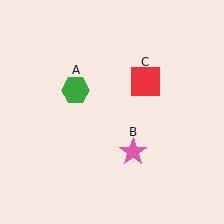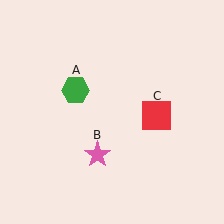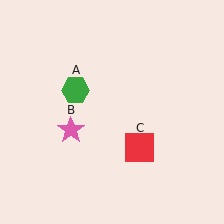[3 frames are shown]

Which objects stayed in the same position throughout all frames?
Green hexagon (object A) remained stationary.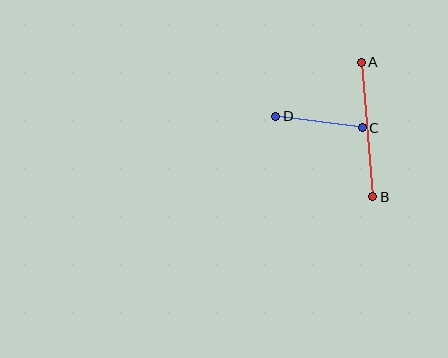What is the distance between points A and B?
The distance is approximately 135 pixels.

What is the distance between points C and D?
The distance is approximately 87 pixels.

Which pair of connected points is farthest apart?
Points A and B are farthest apart.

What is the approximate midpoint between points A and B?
The midpoint is at approximately (367, 130) pixels.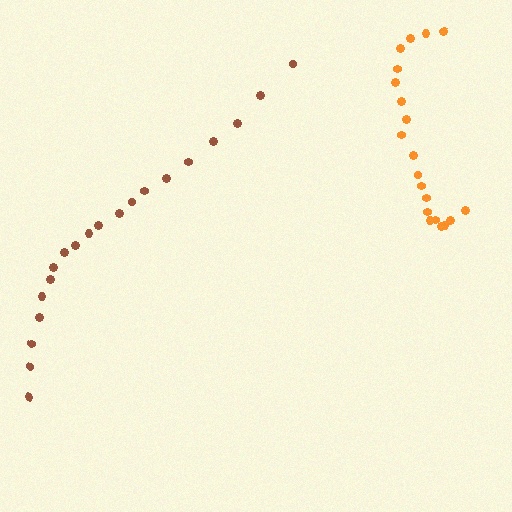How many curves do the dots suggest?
There are 2 distinct paths.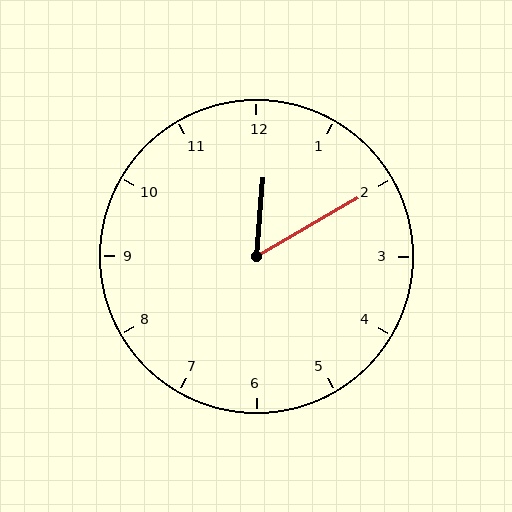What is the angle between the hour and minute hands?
Approximately 55 degrees.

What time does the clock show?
12:10.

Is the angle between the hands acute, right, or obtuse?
It is acute.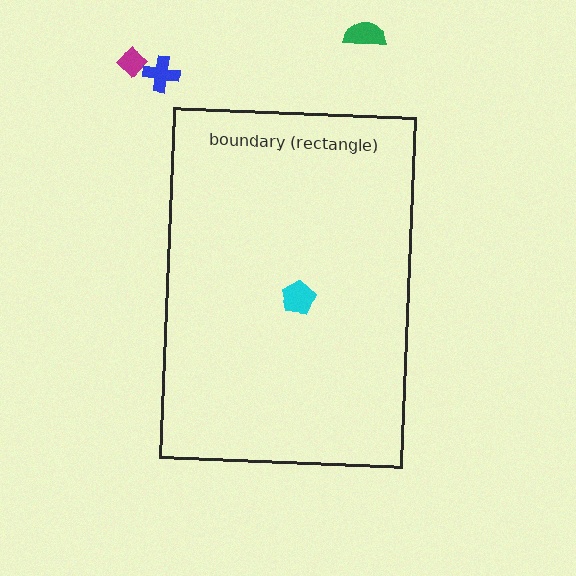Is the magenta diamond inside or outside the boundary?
Outside.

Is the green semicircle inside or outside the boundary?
Outside.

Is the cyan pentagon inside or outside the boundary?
Inside.